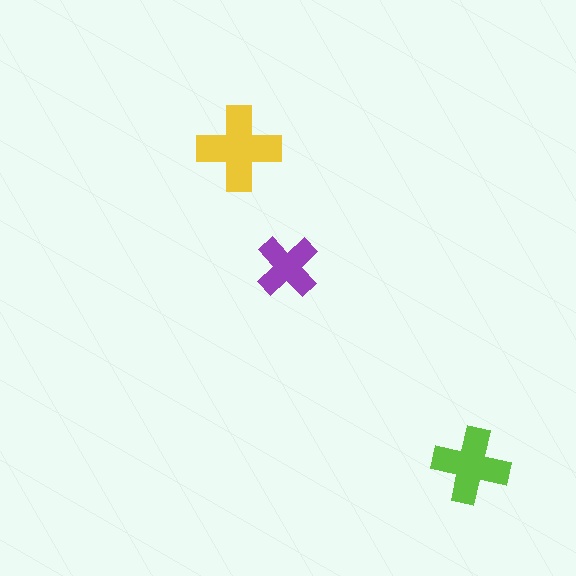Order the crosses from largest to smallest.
the yellow one, the lime one, the purple one.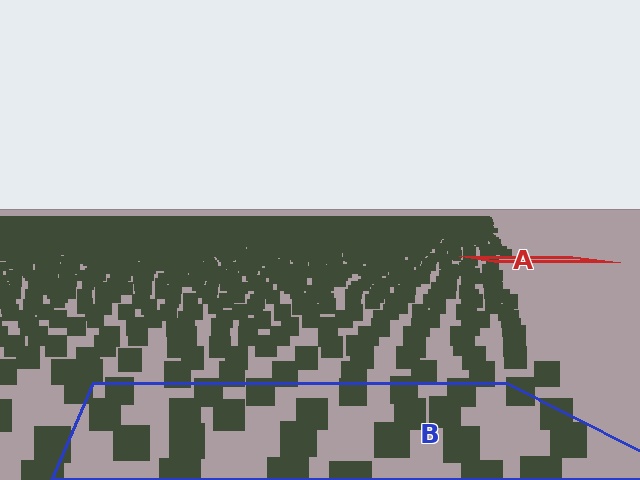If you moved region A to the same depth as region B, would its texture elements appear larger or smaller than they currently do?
They would appear larger. At a closer depth, the same texture elements are projected at a bigger on-screen size.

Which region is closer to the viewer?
Region B is closer. The texture elements there are larger and more spread out.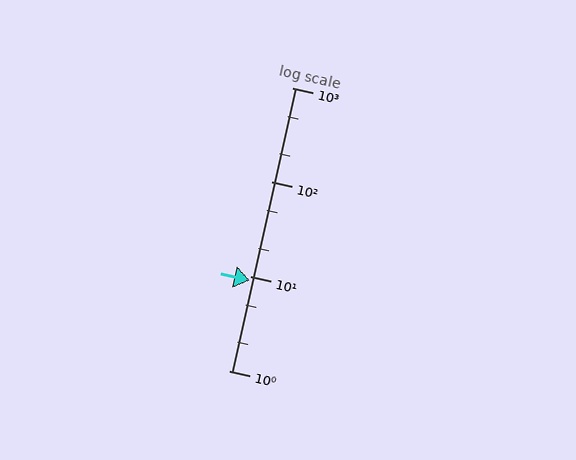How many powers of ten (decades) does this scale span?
The scale spans 3 decades, from 1 to 1000.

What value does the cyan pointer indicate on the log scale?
The pointer indicates approximately 9.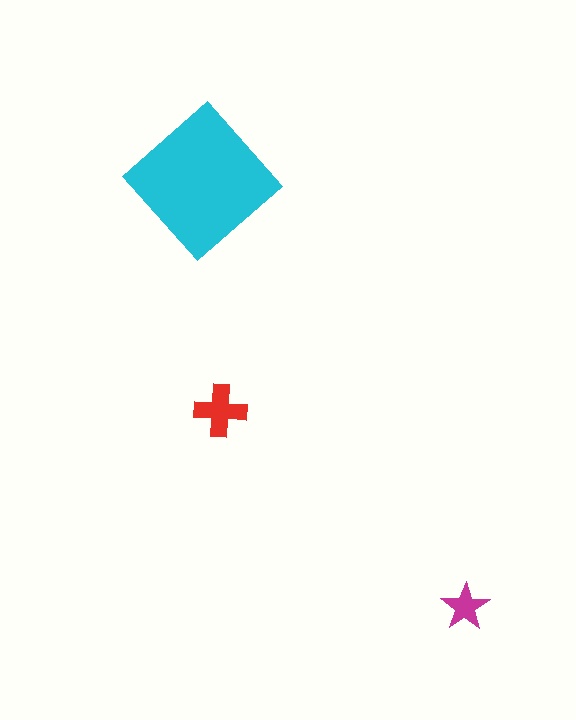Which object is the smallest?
The magenta star.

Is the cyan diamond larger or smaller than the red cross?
Larger.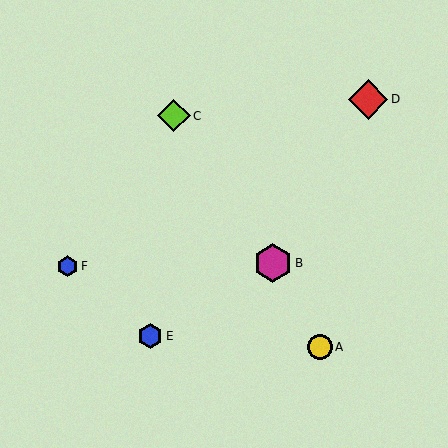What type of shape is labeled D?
Shape D is a red diamond.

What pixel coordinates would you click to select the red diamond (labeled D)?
Click at (368, 99) to select the red diamond D.